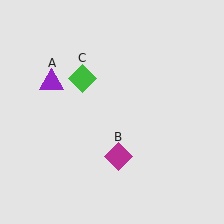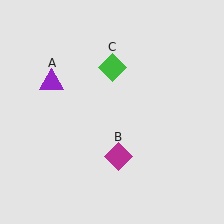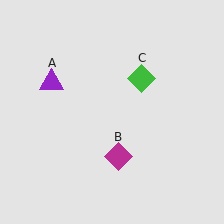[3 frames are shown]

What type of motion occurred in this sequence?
The green diamond (object C) rotated clockwise around the center of the scene.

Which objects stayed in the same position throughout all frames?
Purple triangle (object A) and magenta diamond (object B) remained stationary.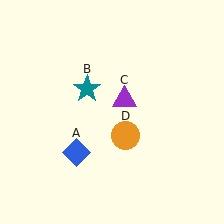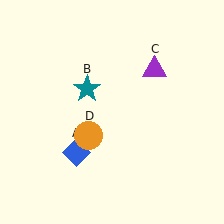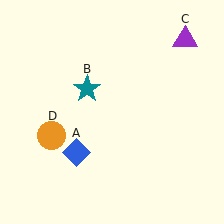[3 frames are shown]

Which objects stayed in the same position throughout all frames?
Blue diamond (object A) and teal star (object B) remained stationary.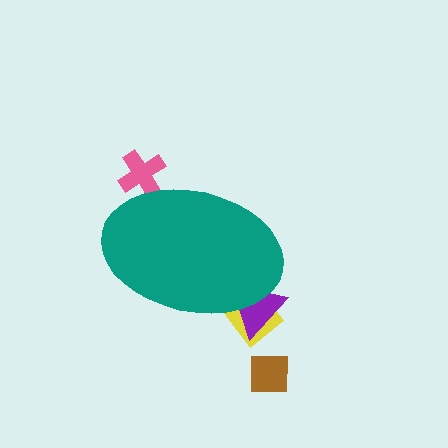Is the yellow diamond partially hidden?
Yes, the yellow diamond is partially hidden behind the teal ellipse.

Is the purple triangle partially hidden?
Yes, the purple triangle is partially hidden behind the teal ellipse.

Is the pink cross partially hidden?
Yes, the pink cross is partially hidden behind the teal ellipse.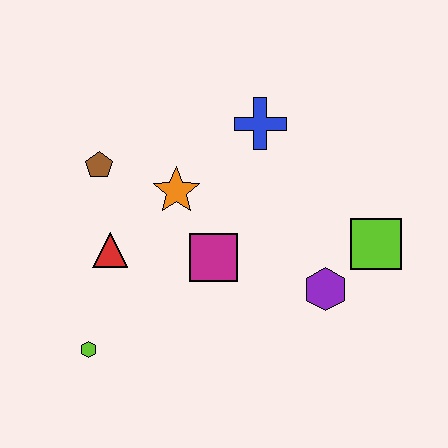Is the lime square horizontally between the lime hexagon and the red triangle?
No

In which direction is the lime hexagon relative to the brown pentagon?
The lime hexagon is below the brown pentagon.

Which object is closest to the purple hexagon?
The lime square is closest to the purple hexagon.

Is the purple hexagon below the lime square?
Yes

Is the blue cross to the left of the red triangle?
No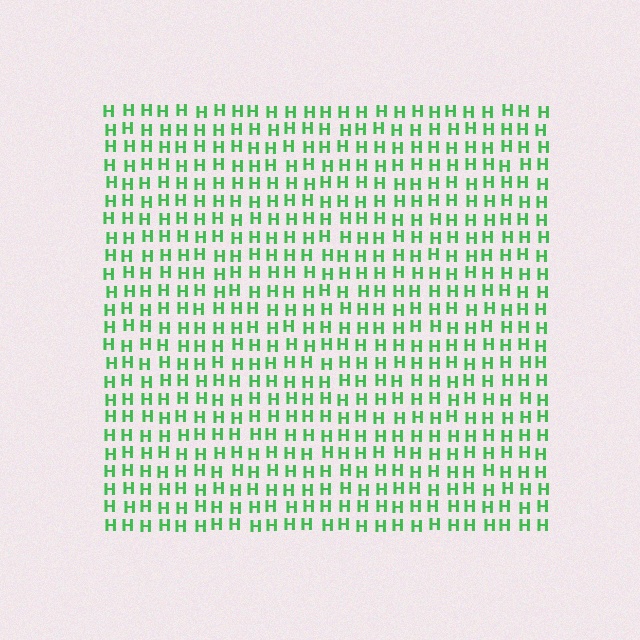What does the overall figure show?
The overall figure shows a square.